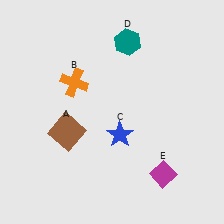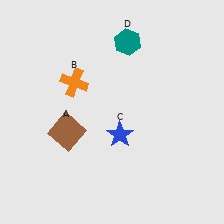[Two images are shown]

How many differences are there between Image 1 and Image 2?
There is 1 difference between the two images.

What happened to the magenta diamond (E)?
The magenta diamond (E) was removed in Image 2. It was in the bottom-right area of Image 1.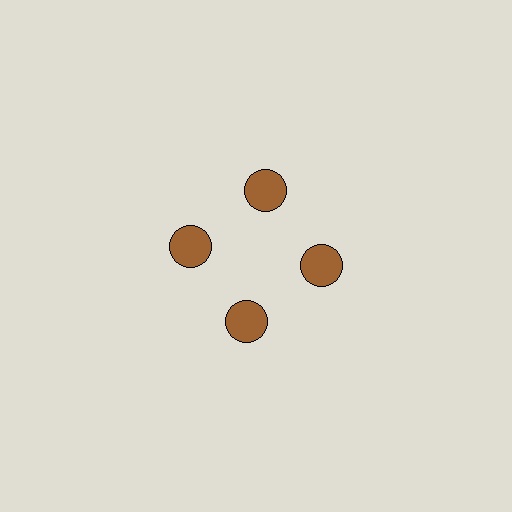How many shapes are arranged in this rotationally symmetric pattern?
There are 4 shapes, arranged in 4 groups of 1.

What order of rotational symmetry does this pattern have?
This pattern has 4-fold rotational symmetry.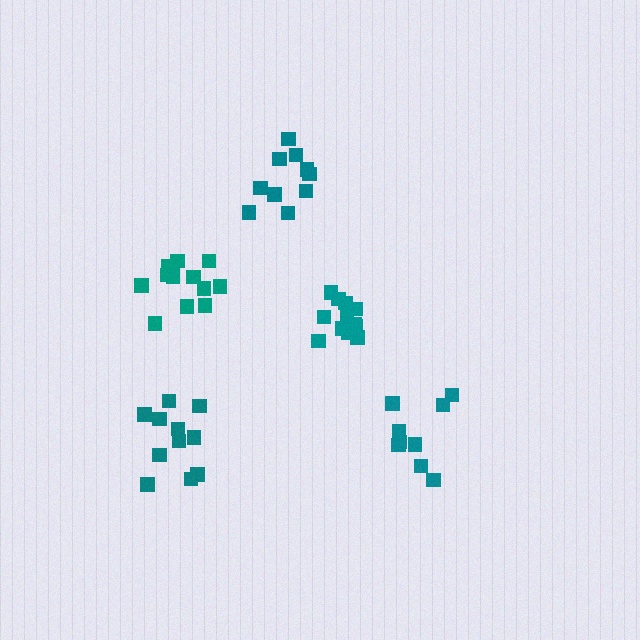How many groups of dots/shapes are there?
There are 5 groups.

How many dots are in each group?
Group 1: 13 dots, Group 2: 10 dots, Group 3: 11 dots, Group 4: 12 dots, Group 5: 9 dots (55 total).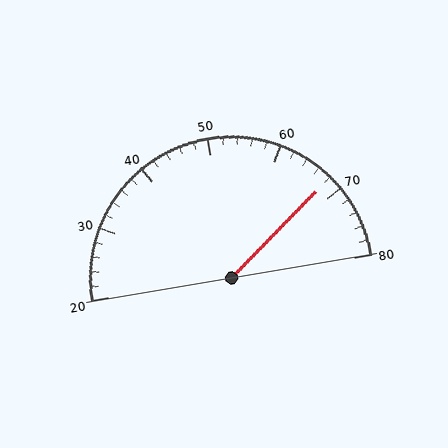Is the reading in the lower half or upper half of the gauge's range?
The reading is in the upper half of the range (20 to 80).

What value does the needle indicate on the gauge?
The needle indicates approximately 68.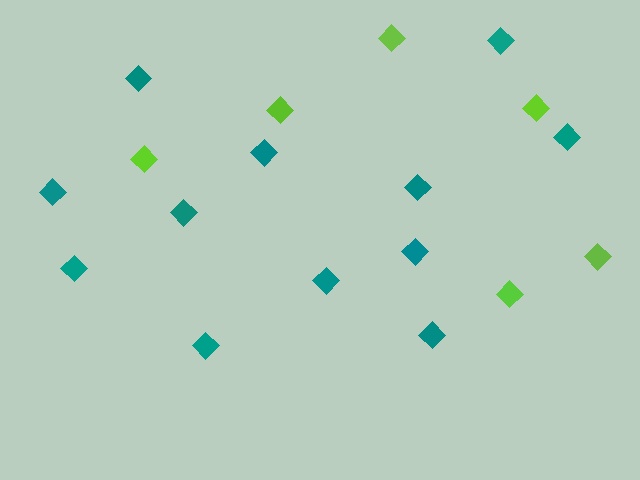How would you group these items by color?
There are 2 groups: one group of lime diamonds (6) and one group of teal diamonds (12).